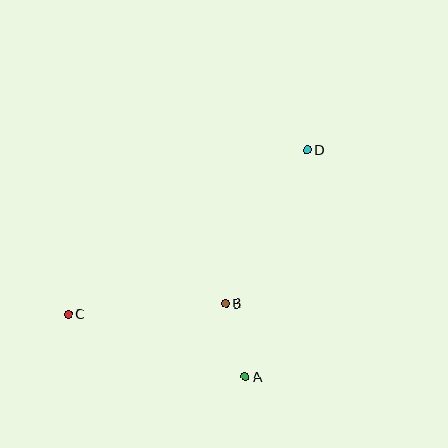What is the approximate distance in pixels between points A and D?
The distance between A and D is approximately 235 pixels.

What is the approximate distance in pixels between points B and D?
The distance between B and D is approximately 174 pixels.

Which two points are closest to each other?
Points A and B are closest to each other.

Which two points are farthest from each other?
Points C and D are farthest from each other.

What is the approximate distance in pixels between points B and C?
The distance between B and C is approximately 158 pixels.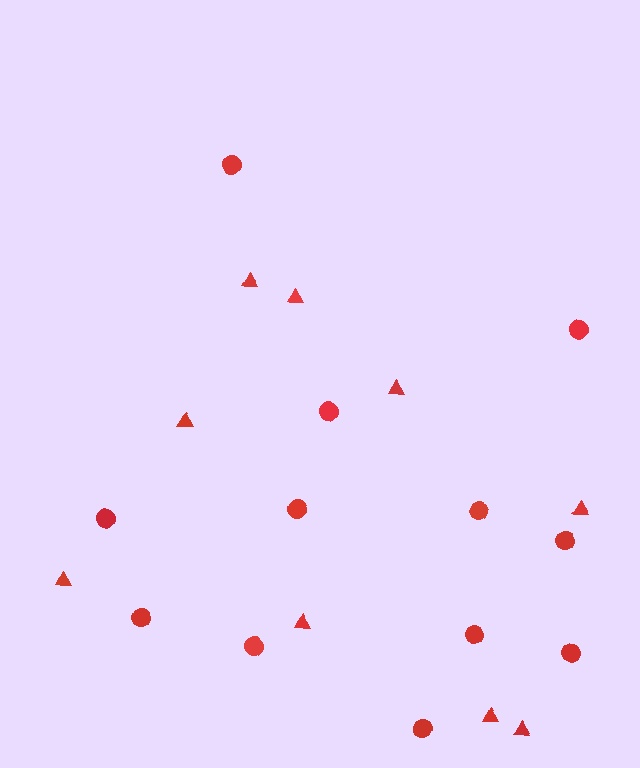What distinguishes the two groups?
There are 2 groups: one group of circles (12) and one group of triangles (9).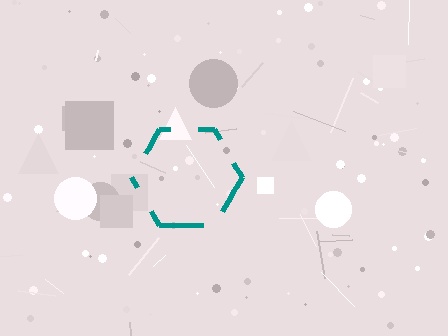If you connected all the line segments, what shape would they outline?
They would outline a hexagon.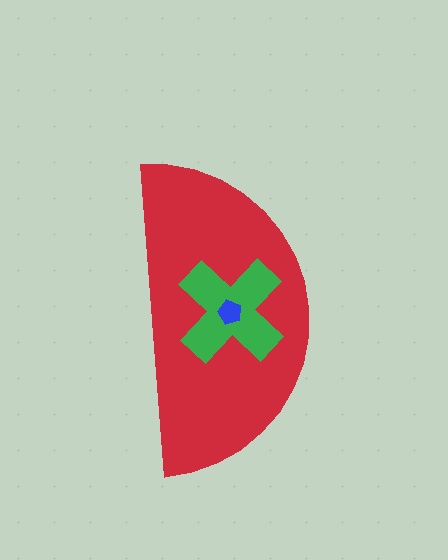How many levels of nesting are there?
3.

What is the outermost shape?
The red semicircle.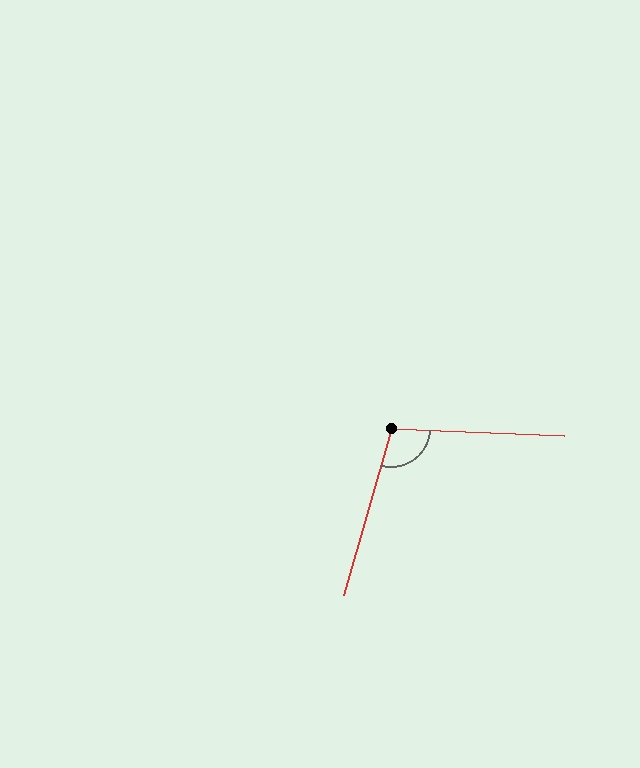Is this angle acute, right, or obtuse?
It is obtuse.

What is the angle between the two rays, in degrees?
Approximately 104 degrees.